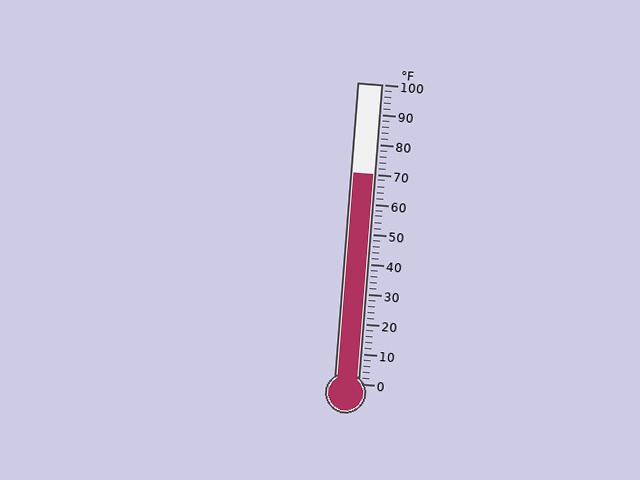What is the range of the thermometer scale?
The thermometer scale ranges from 0°F to 100°F.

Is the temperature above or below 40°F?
The temperature is above 40°F.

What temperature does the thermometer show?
The thermometer shows approximately 70°F.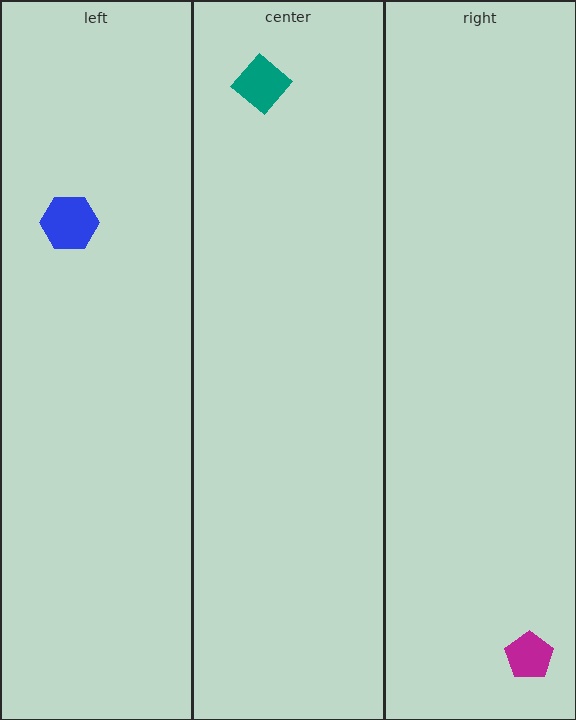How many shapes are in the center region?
1.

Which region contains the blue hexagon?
The left region.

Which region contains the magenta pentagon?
The right region.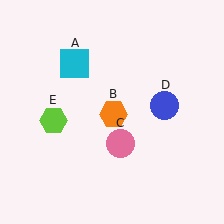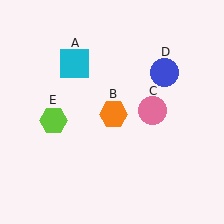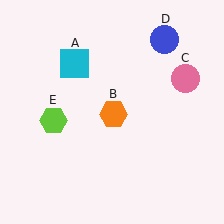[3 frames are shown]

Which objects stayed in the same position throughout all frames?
Cyan square (object A) and orange hexagon (object B) and lime hexagon (object E) remained stationary.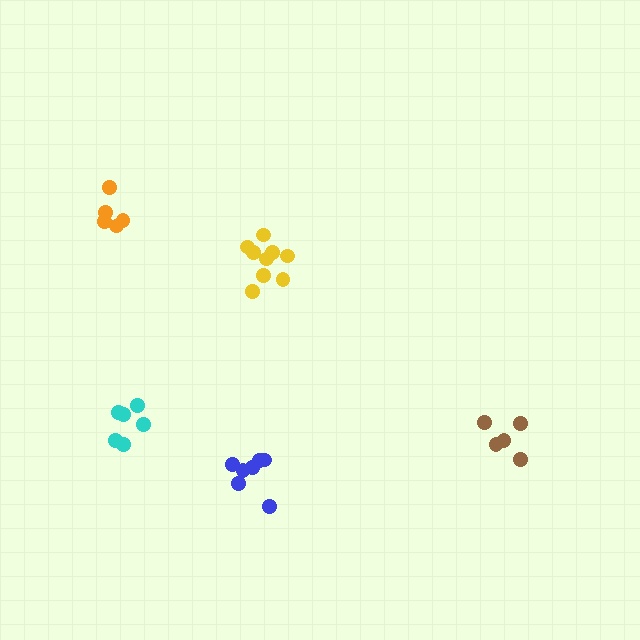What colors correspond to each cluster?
The clusters are colored: yellow, blue, cyan, brown, orange.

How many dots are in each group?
Group 1: 9 dots, Group 2: 7 dots, Group 3: 6 dots, Group 4: 5 dots, Group 5: 6 dots (33 total).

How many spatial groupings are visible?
There are 5 spatial groupings.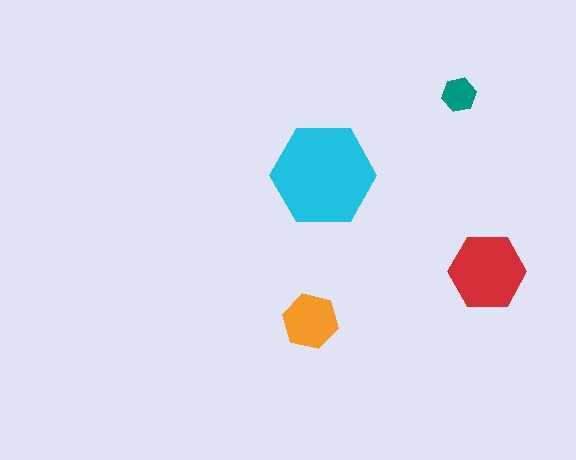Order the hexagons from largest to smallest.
the cyan one, the red one, the orange one, the teal one.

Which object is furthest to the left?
The orange hexagon is leftmost.